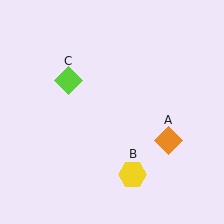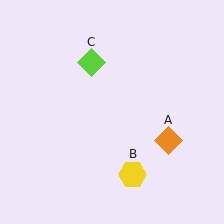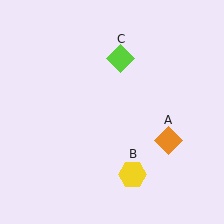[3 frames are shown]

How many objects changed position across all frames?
1 object changed position: lime diamond (object C).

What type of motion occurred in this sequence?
The lime diamond (object C) rotated clockwise around the center of the scene.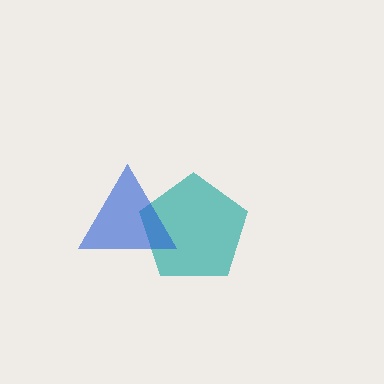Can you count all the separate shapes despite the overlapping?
Yes, there are 2 separate shapes.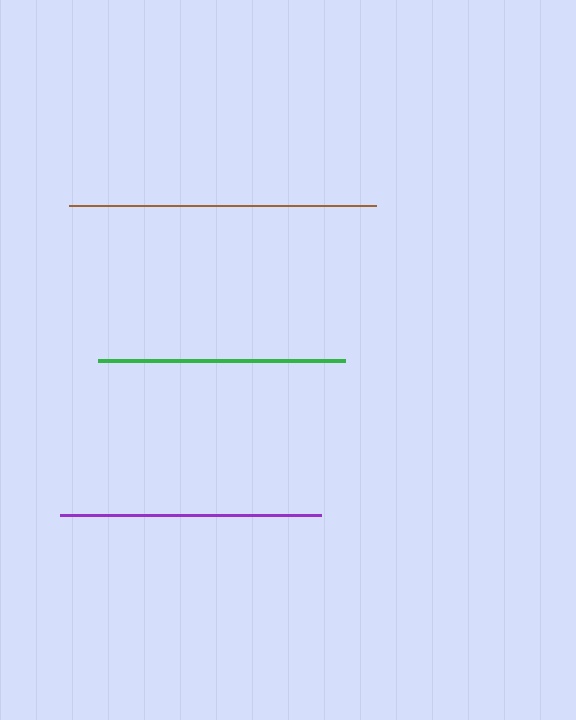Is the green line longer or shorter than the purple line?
The purple line is longer than the green line.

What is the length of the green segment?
The green segment is approximately 246 pixels long.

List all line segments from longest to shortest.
From longest to shortest: brown, purple, green.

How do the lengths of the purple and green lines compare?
The purple and green lines are approximately the same length.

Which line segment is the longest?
The brown line is the longest at approximately 307 pixels.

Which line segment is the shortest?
The green line is the shortest at approximately 246 pixels.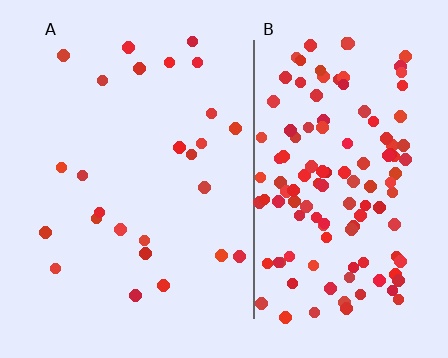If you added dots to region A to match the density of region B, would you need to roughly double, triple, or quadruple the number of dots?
Approximately quadruple.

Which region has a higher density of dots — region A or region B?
B (the right).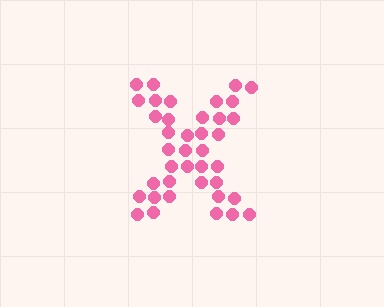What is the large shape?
The large shape is the letter X.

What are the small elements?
The small elements are circles.